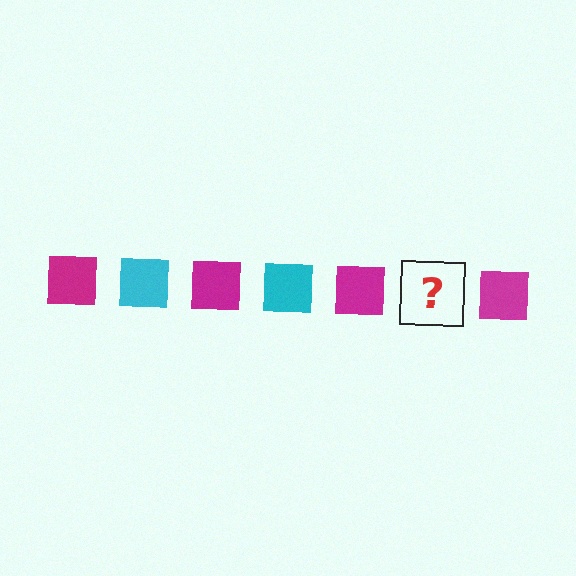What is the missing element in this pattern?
The missing element is a cyan square.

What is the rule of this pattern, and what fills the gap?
The rule is that the pattern cycles through magenta, cyan squares. The gap should be filled with a cyan square.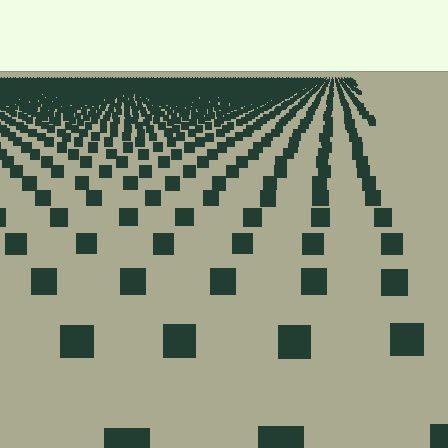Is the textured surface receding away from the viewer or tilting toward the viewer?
The surface is receding away from the viewer. Texture elements get smaller and denser toward the top.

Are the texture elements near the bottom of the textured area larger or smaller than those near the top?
Larger. Near the bottom, elements are closer to the viewer and appear at a bigger on-screen size.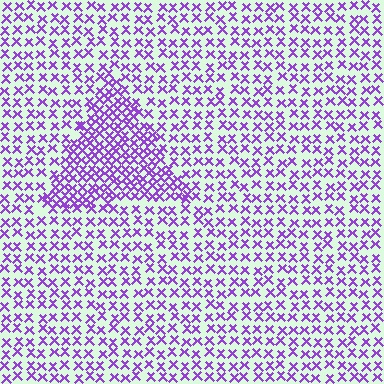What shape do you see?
I see a triangle.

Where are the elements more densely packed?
The elements are more densely packed inside the triangle boundary.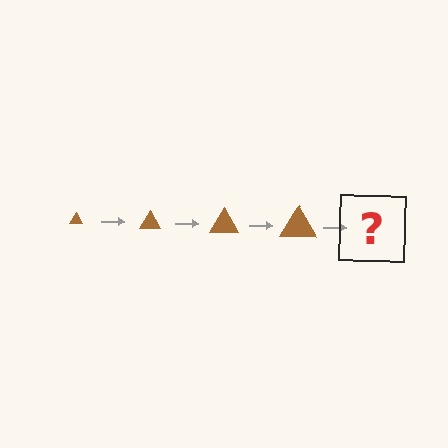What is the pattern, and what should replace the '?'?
The pattern is that the triangle gets progressively larger each step. The '?' should be a brown triangle, larger than the previous one.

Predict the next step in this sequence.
The next step is a brown triangle, larger than the previous one.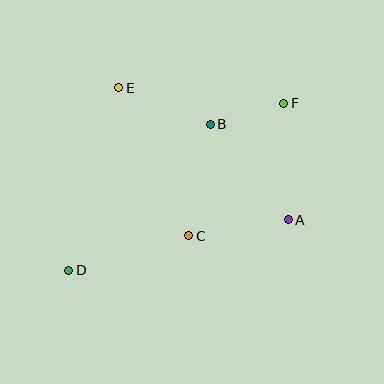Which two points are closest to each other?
Points B and F are closest to each other.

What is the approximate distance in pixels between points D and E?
The distance between D and E is approximately 189 pixels.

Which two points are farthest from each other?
Points D and F are farthest from each other.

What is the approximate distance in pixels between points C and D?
The distance between C and D is approximately 125 pixels.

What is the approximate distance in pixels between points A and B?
The distance between A and B is approximately 123 pixels.